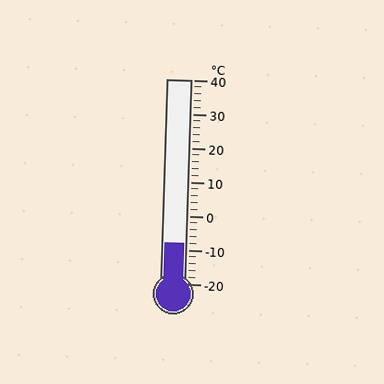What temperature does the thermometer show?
The thermometer shows approximately -8°C.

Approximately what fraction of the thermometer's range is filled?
The thermometer is filled to approximately 20% of its range.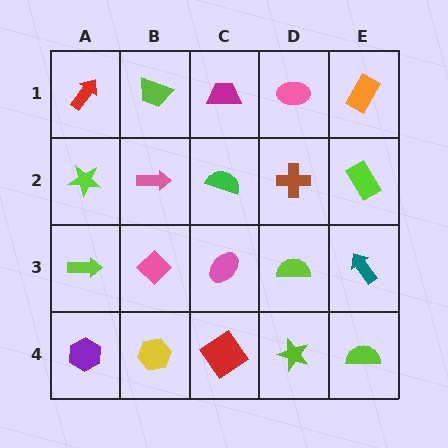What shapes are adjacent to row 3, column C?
A green semicircle (row 2, column C), a red diamond (row 4, column C), a pink diamond (row 3, column B), a lime semicircle (row 3, column D).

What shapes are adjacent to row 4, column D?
A lime semicircle (row 3, column D), a red diamond (row 4, column C), a lime semicircle (row 4, column E).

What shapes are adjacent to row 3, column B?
A pink arrow (row 2, column B), a yellow hexagon (row 4, column B), a lime arrow (row 3, column A), a pink ellipse (row 3, column C).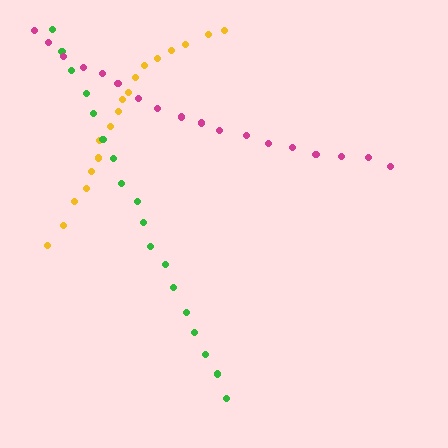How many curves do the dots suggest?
There are 3 distinct paths.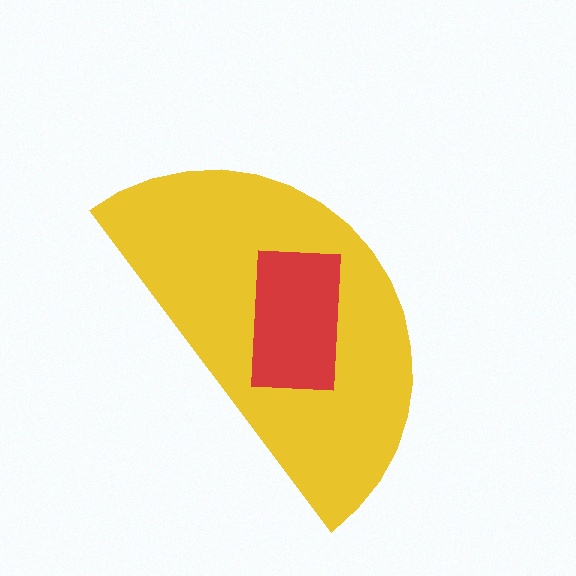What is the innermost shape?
The red rectangle.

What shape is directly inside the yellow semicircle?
The red rectangle.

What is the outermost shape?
The yellow semicircle.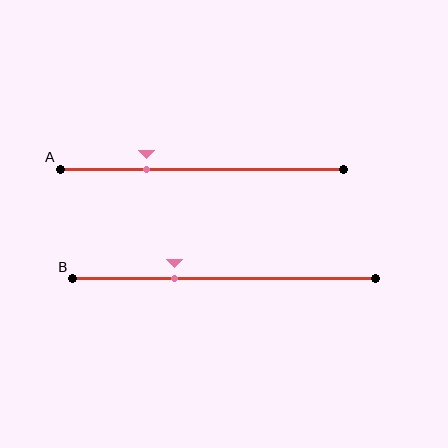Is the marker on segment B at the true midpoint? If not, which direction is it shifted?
No, the marker on segment B is shifted to the left by about 16% of the segment length.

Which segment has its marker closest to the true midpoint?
Segment B has its marker closest to the true midpoint.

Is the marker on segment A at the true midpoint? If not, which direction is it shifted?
No, the marker on segment A is shifted to the left by about 20% of the segment length.